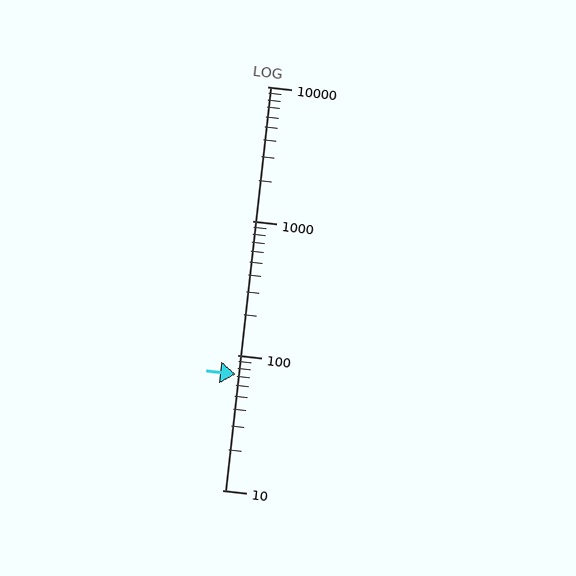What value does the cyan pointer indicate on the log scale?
The pointer indicates approximately 73.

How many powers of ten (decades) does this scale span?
The scale spans 3 decades, from 10 to 10000.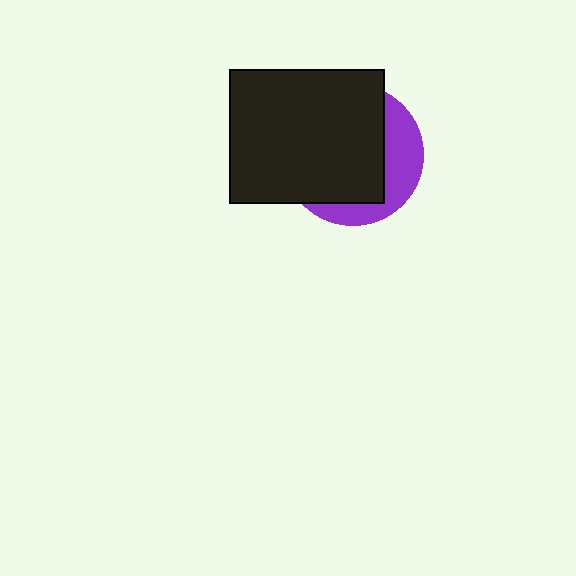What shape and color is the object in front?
The object in front is a black rectangle.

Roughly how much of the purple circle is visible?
A small part of it is visible (roughly 31%).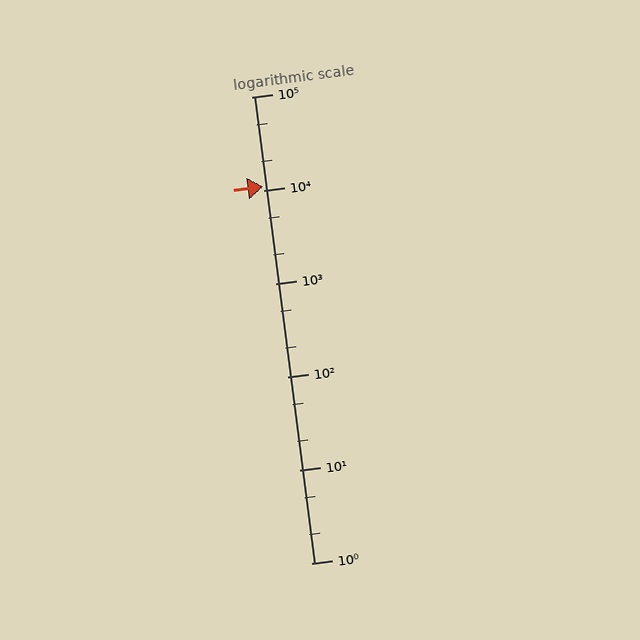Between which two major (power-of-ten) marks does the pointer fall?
The pointer is between 10000 and 100000.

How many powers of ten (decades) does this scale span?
The scale spans 5 decades, from 1 to 100000.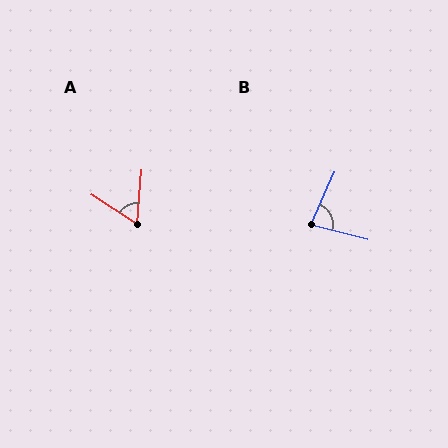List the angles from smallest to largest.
A (62°), B (81°).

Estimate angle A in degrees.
Approximately 62 degrees.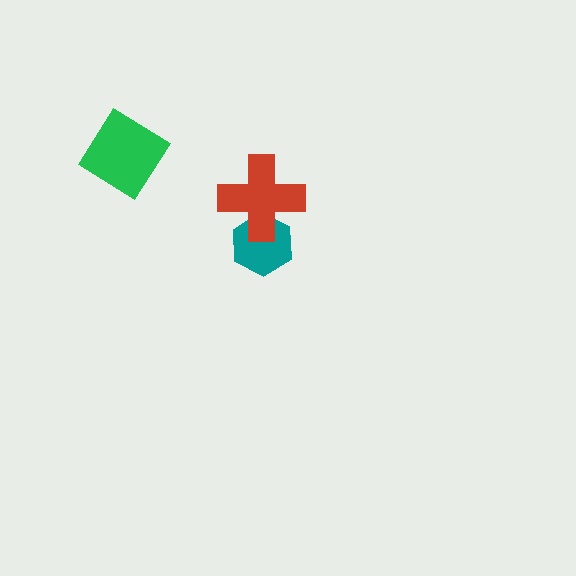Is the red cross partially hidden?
No, no other shape covers it.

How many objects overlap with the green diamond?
0 objects overlap with the green diamond.